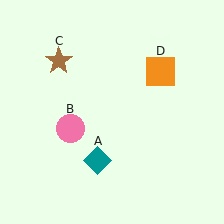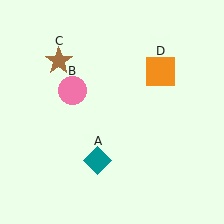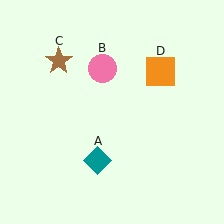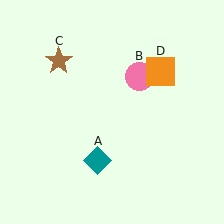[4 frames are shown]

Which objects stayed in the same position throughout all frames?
Teal diamond (object A) and brown star (object C) and orange square (object D) remained stationary.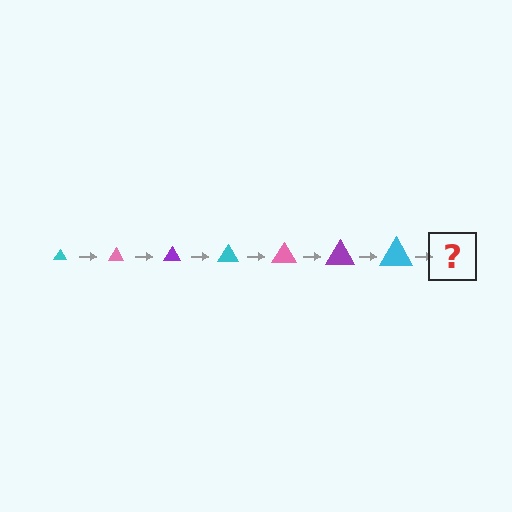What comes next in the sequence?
The next element should be a pink triangle, larger than the previous one.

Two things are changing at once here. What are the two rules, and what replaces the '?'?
The two rules are that the triangle grows larger each step and the color cycles through cyan, pink, and purple. The '?' should be a pink triangle, larger than the previous one.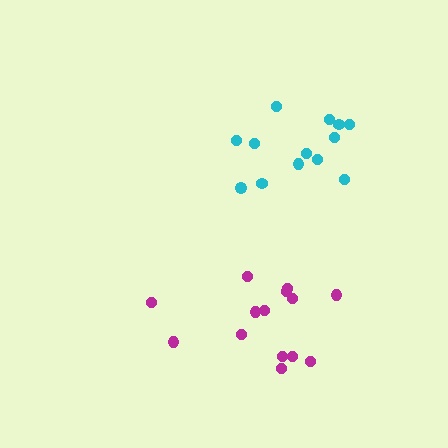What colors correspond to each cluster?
The clusters are colored: cyan, magenta.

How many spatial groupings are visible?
There are 2 spatial groupings.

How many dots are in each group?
Group 1: 13 dots, Group 2: 14 dots (27 total).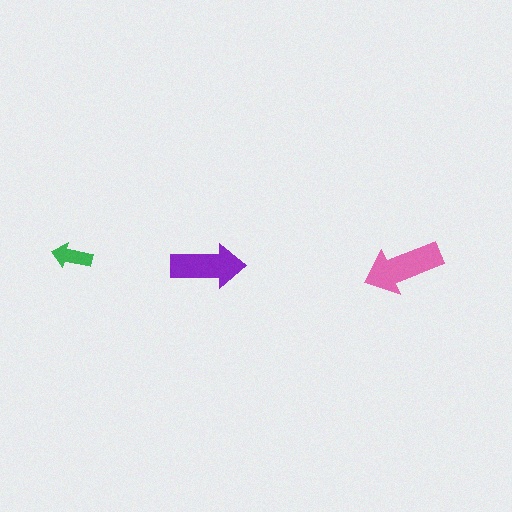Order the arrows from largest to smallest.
the pink one, the purple one, the green one.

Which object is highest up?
The green arrow is topmost.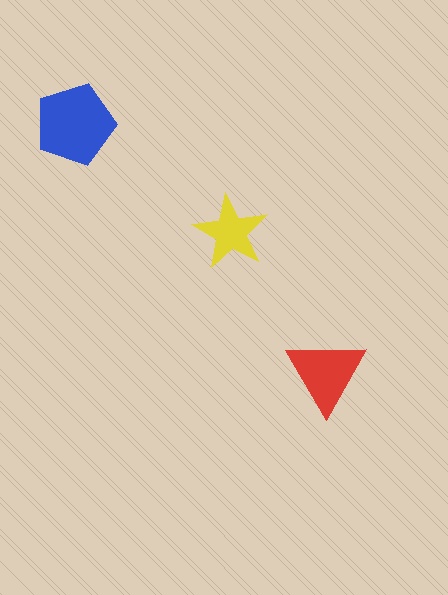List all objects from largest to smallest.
The blue pentagon, the red triangle, the yellow star.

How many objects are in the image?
There are 3 objects in the image.